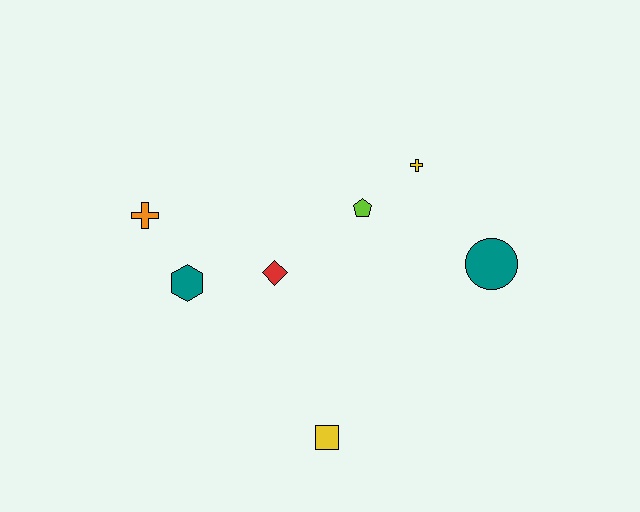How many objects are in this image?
There are 7 objects.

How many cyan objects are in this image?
There are no cyan objects.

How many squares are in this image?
There is 1 square.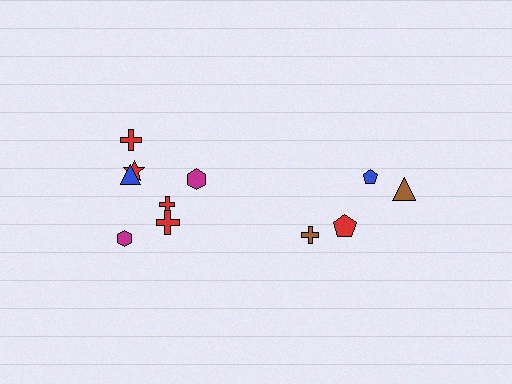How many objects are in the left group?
There are 7 objects.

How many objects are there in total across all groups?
There are 11 objects.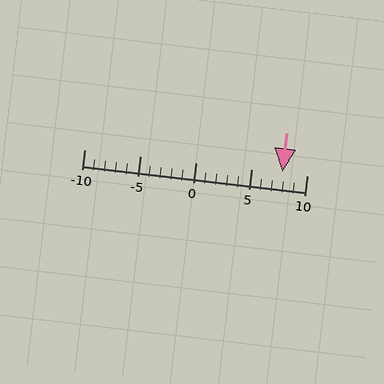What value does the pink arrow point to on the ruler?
The pink arrow points to approximately 8.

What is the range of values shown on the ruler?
The ruler shows values from -10 to 10.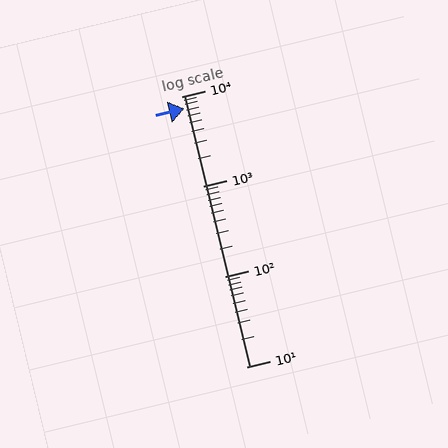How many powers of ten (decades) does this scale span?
The scale spans 3 decades, from 10 to 10000.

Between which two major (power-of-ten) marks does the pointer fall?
The pointer is between 1000 and 10000.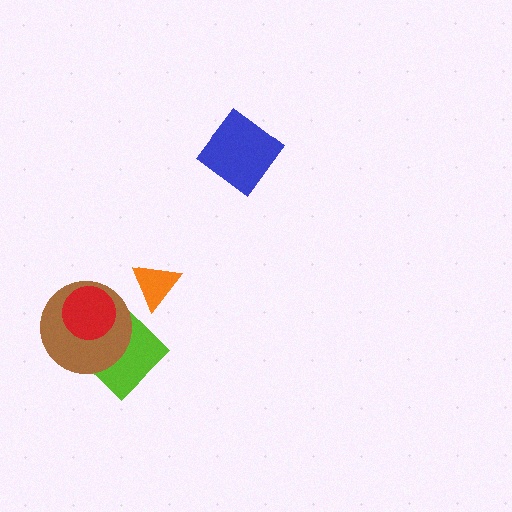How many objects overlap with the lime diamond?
2 objects overlap with the lime diamond.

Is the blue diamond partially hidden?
No, no other shape covers it.